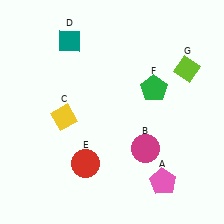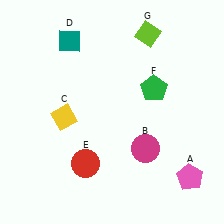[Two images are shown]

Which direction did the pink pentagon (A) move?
The pink pentagon (A) moved right.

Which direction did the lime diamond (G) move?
The lime diamond (G) moved left.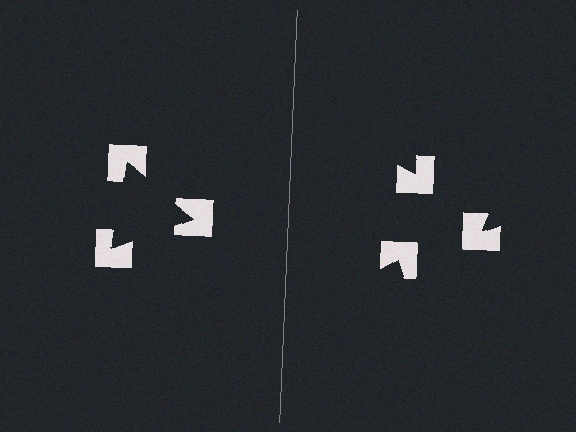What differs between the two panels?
The notched squares are positioned identically on both sides; only the wedge orientations differ. On the left they align to a triangle; on the right they are misaligned.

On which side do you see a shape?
An illusory triangle appears on the left side. On the right side the wedge cuts are rotated, so no coherent shape forms.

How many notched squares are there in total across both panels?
6 — 3 on each side.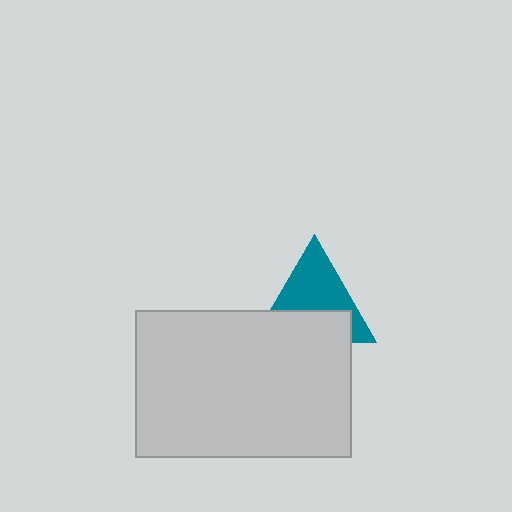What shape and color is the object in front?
The object in front is a light gray rectangle.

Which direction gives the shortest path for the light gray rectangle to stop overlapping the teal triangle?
Moving down gives the shortest separation.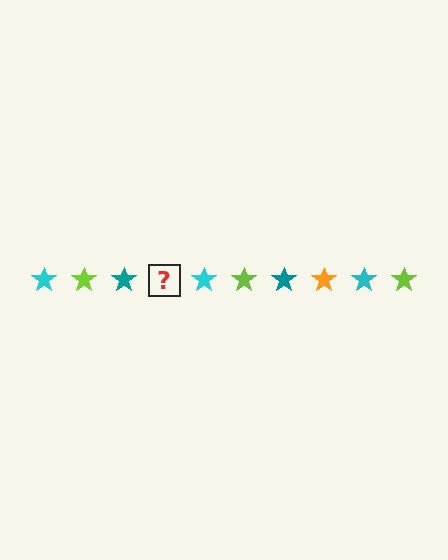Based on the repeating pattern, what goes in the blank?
The blank should be an orange star.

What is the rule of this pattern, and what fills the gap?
The rule is that the pattern cycles through cyan, lime, teal, orange stars. The gap should be filled with an orange star.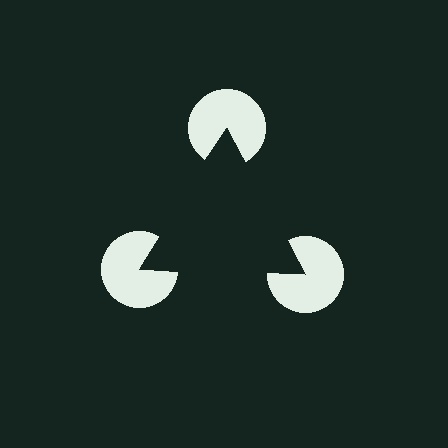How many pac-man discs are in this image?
There are 3 — one at each vertex of the illusory triangle.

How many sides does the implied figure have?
3 sides.